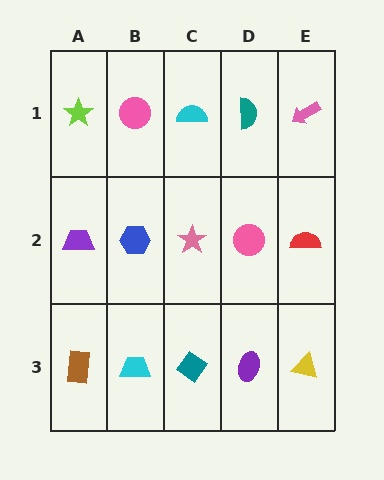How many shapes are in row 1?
5 shapes.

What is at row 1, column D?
A teal semicircle.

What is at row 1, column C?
A cyan semicircle.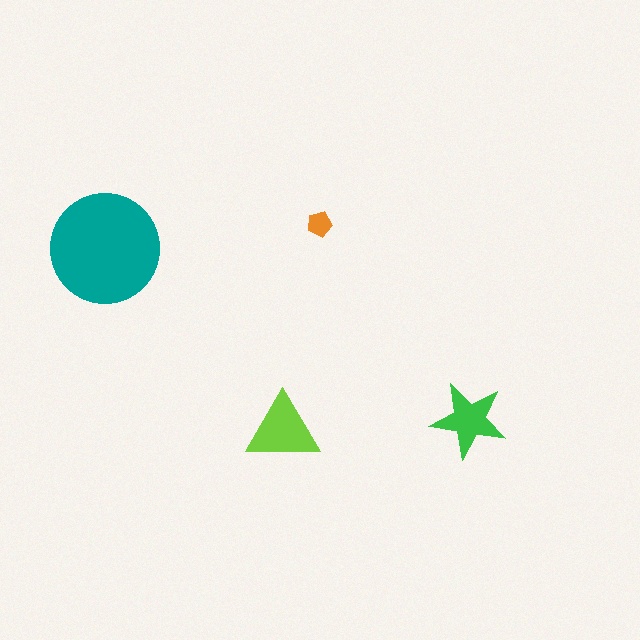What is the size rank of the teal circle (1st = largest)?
1st.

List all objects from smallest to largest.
The orange pentagon, the green star, the lime triangle, the teal circle.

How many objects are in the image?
There are 4 objects in the image.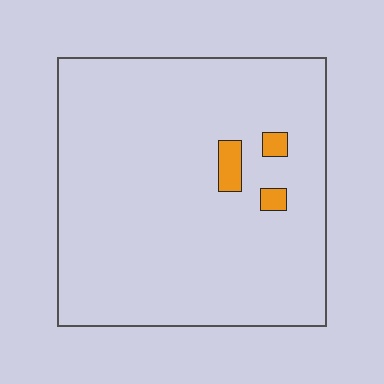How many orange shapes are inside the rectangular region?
3.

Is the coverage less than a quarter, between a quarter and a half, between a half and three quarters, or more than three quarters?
Less than a quarter.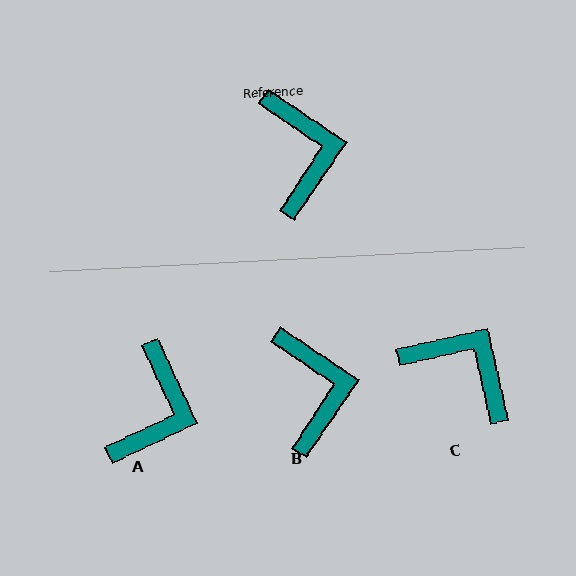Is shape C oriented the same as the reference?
No, it is off by about 47 degrees.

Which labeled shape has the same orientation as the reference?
B.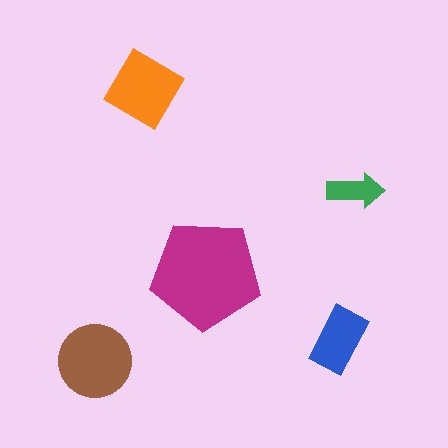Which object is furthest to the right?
The green arrow is rightmost.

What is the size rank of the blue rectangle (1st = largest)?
4th.